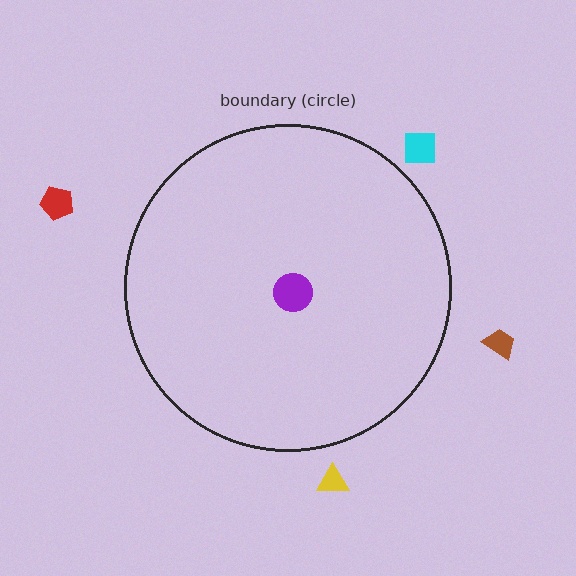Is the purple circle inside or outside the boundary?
Inside.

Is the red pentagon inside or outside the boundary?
Outside.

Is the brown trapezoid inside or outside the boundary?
Outside.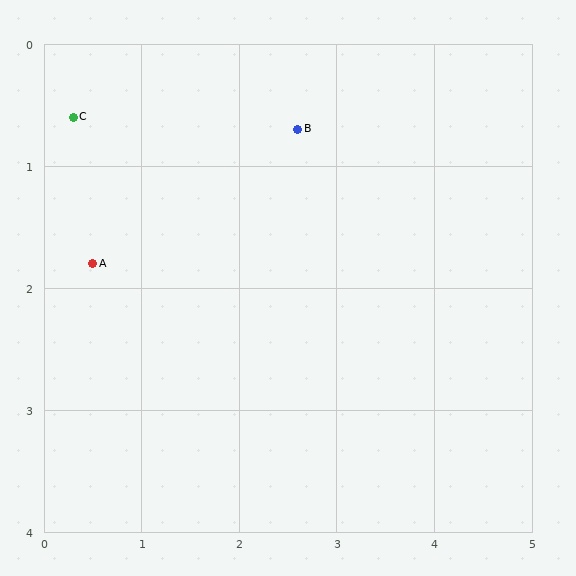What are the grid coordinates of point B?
Point B is at approximately (2.6, 0.7).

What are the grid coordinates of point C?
Point C is at approximately (0.3, 0.6).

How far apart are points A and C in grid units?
Points A and C are about 1.2 grid units apart.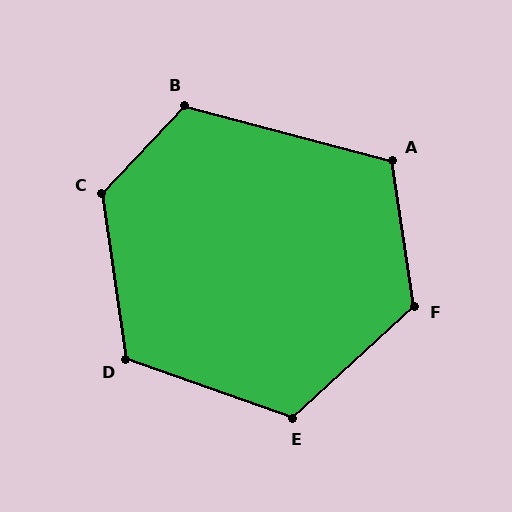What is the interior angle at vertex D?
Approximately 118 degrees (obtuse).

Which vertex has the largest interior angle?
C, at approximately 129 degrees.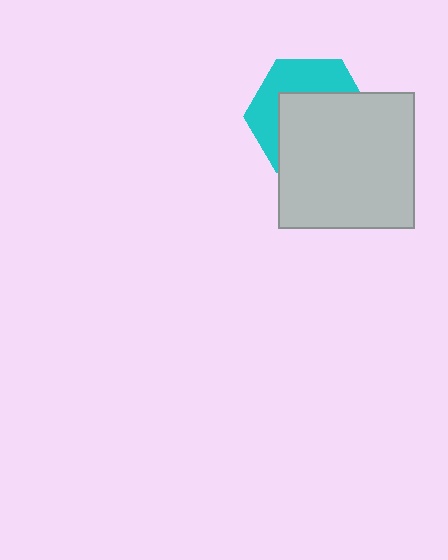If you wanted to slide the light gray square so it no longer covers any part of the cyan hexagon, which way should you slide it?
Slide it toward the lower-right — that is the most direct way to separate the two shapes.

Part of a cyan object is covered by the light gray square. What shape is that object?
It is a hexagon.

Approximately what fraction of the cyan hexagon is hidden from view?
Roughly 61% of the cyan hexagon is hidden behind the light gray square.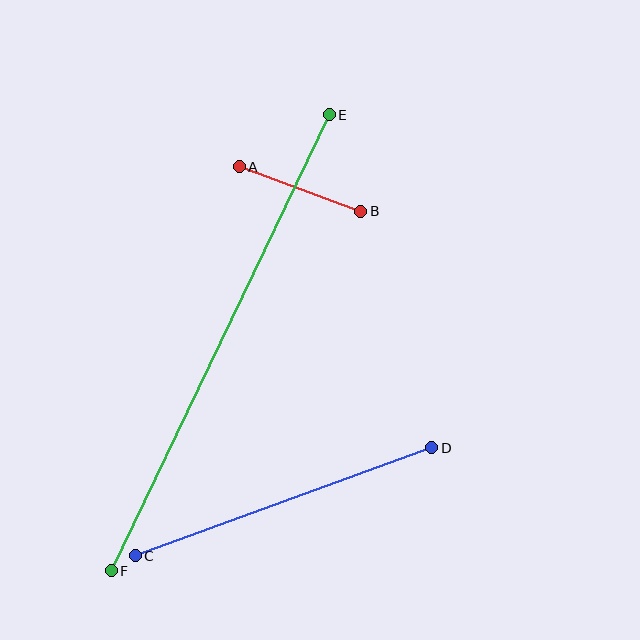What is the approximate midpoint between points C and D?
The midpoint is at approximately (283, 502) pixels.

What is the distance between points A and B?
The distance is approximately 129 pixels.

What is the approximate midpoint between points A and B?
The midpoint is at approximately (300, 189) pixels.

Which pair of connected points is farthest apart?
Points E and F are farthest apart.